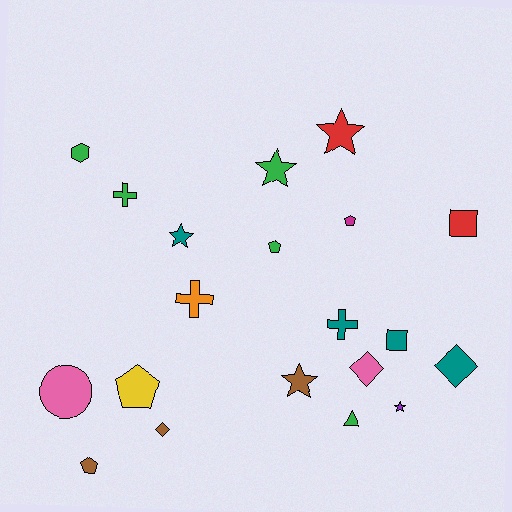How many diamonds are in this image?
There are 3 diamonds.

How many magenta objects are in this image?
There is 1 magenta object.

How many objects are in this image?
There are 20 objects.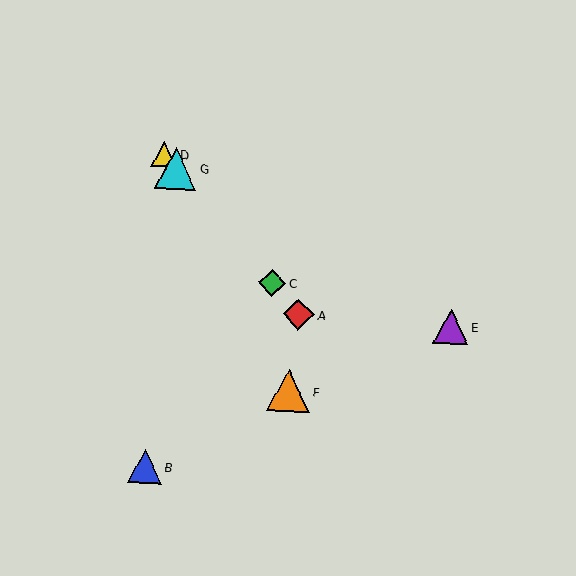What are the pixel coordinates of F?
Object F is at (289, 391).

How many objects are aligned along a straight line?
4 objects (A, C, D, G) are aligned along a straight line.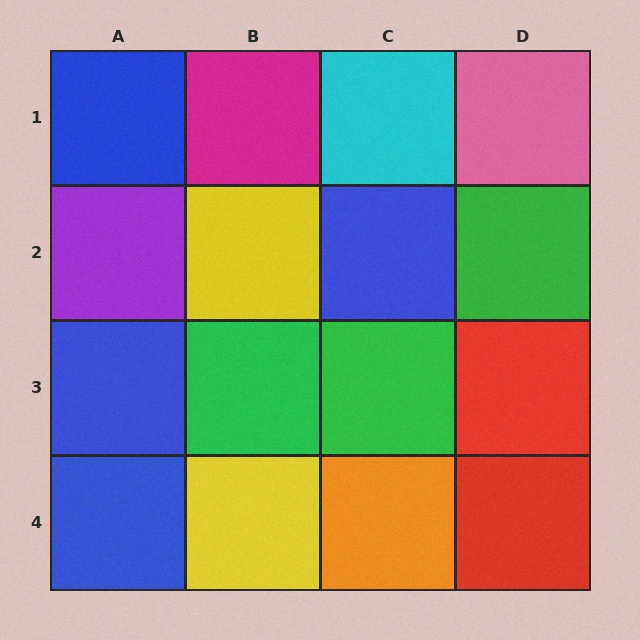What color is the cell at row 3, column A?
Blue.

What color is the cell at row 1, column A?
Blue.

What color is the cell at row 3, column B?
Green.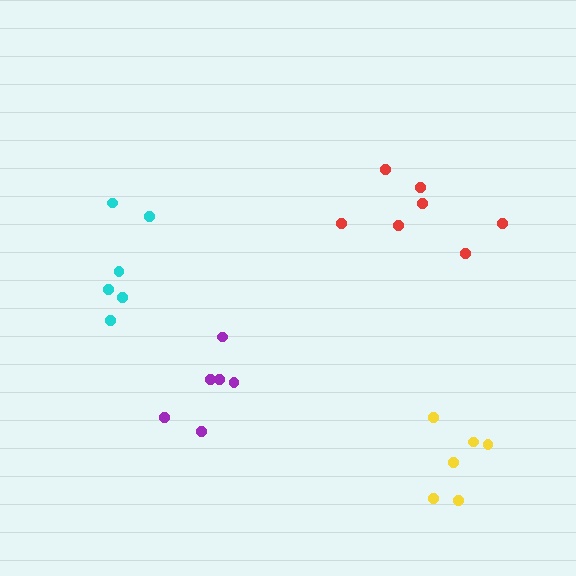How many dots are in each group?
Group 1: 6 dots, Group 2: 6 dots, Group 3: 6 dots, Group 4: 7 dots (25 total).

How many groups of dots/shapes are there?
There are 4 groups.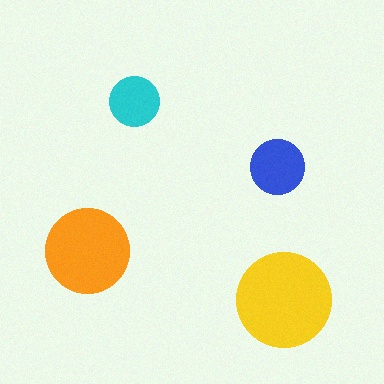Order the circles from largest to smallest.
the yellow one, the orange one, the blue one, the cyan one.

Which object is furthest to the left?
The orange circle is leftmost.